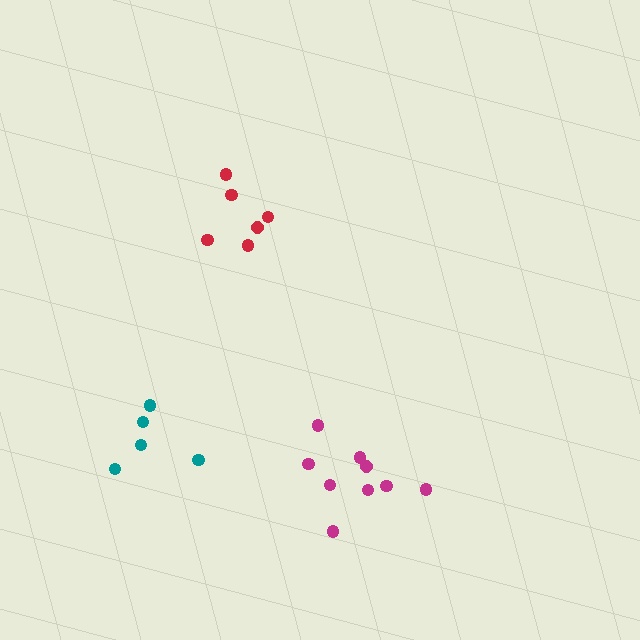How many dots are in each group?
Group 1: 9 dots, Group 2: 5 dots, Group 3: 6 dots (20 total).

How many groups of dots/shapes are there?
There are 3 groups.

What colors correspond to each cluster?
The clusters are colored: magenta, teal, red.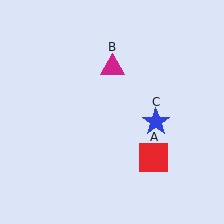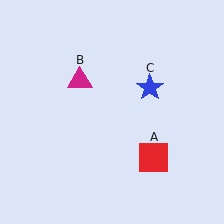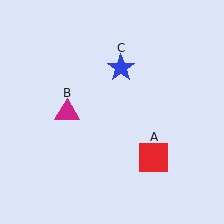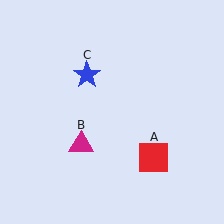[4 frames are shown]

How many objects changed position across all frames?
2 objects changed position: magenta triangle (object B), blue star (object C).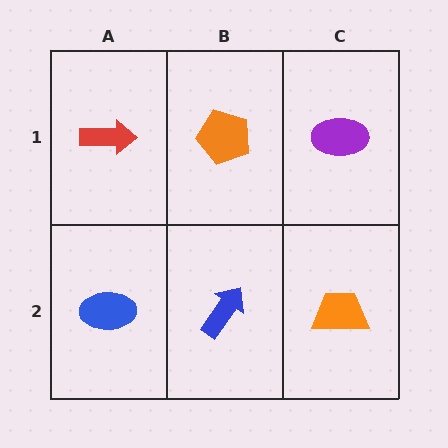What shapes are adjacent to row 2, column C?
A purple ellipse (row 1, column C), a blue arrow (row 2, column B).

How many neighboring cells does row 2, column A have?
2.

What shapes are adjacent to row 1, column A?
A blue ellipse (row 2, column A), an orange pentagon (row 1, column B).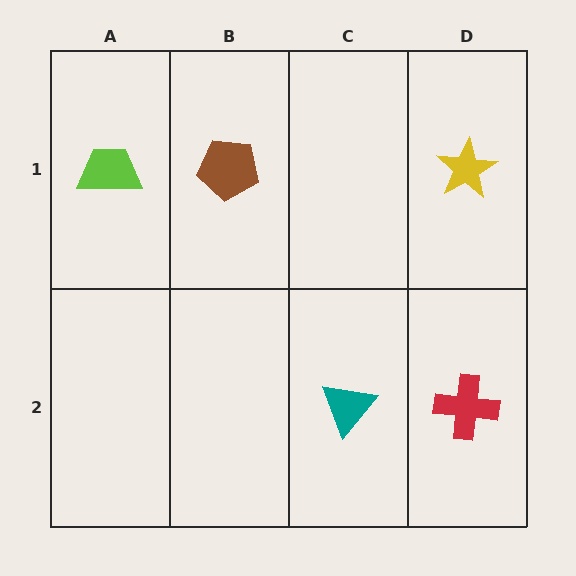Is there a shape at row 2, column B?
No, that cell is empty.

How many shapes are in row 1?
3 shapes.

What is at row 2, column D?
A red cross.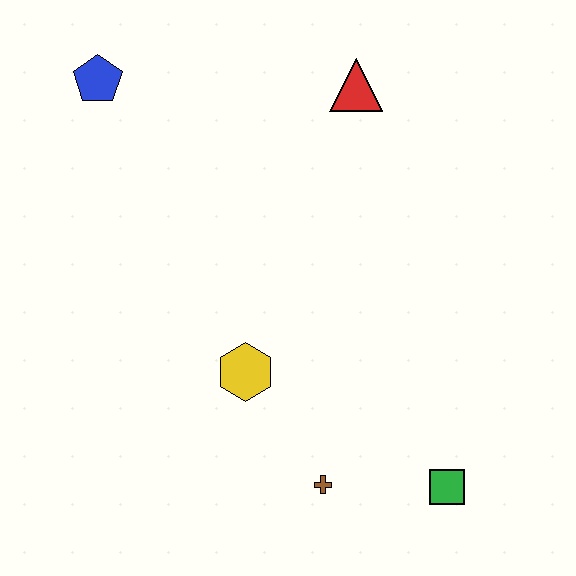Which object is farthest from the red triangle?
The green square is farthest from the red triangle.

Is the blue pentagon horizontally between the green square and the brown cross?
No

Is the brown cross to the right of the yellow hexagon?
Yes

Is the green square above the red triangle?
No